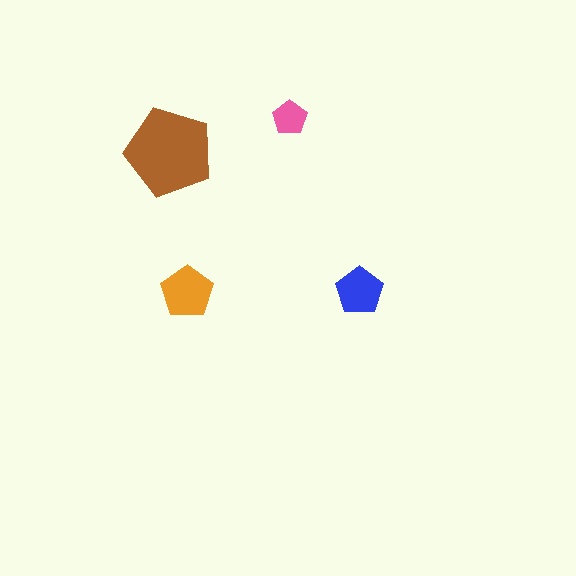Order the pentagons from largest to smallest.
the brown one, the orange one, the blue one, the pink one.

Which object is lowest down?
The orange pentagon is bottommost.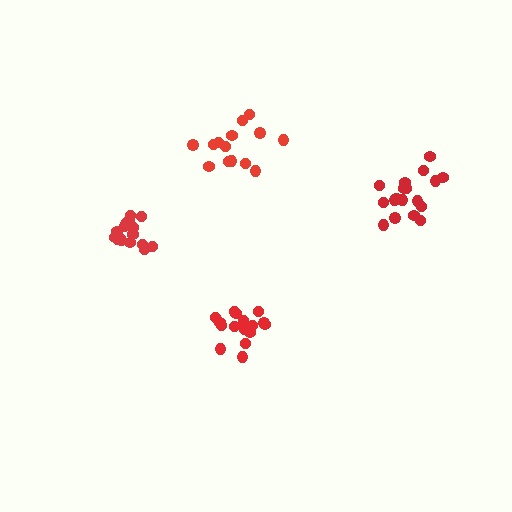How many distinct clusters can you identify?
There are 4 distinct clusters.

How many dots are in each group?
Group 1: 18 dots, Group 2: 15 dots, Group 3: 17 dots, Group 4: 19 dots (69 total).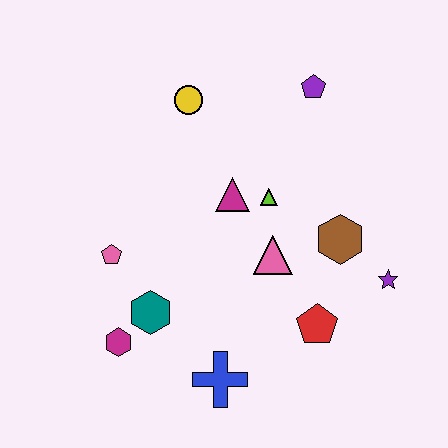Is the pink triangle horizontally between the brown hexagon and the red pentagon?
No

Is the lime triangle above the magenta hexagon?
Yes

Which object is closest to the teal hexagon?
The magenta hexagon is closest to the teal hexagon.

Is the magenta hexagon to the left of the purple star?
Yes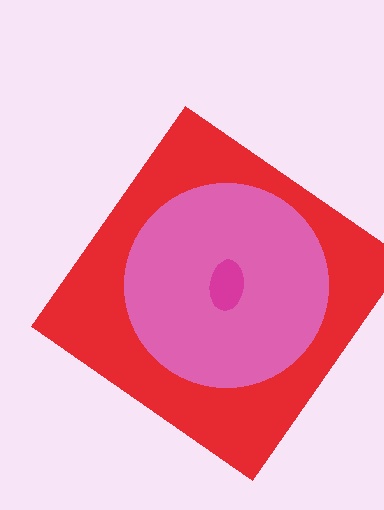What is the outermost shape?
The red diamond.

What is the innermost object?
The magenta ellipse.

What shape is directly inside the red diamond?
The pink circle.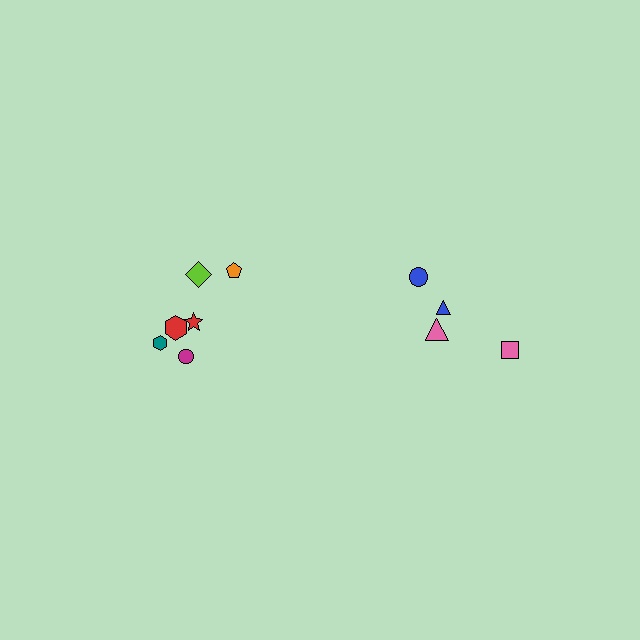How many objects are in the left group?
There are 6 objects.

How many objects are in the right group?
There are 4 objects.